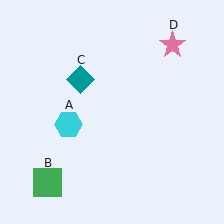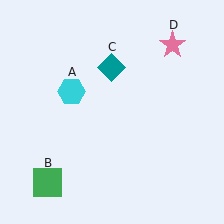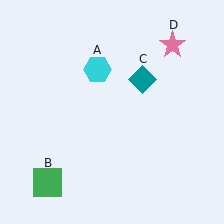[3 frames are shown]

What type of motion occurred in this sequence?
The cyan hexagon (object A), teal diamond (object C) rotated clockwise around the center of the scene.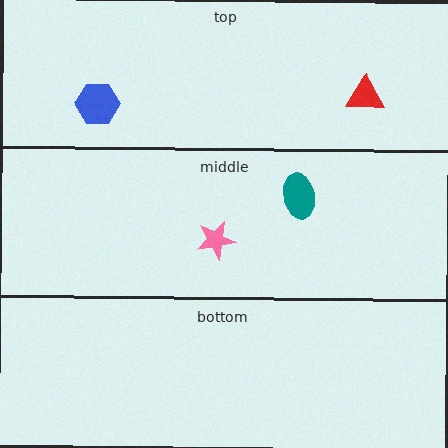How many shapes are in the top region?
2.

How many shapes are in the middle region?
2.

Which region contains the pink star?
The middle region.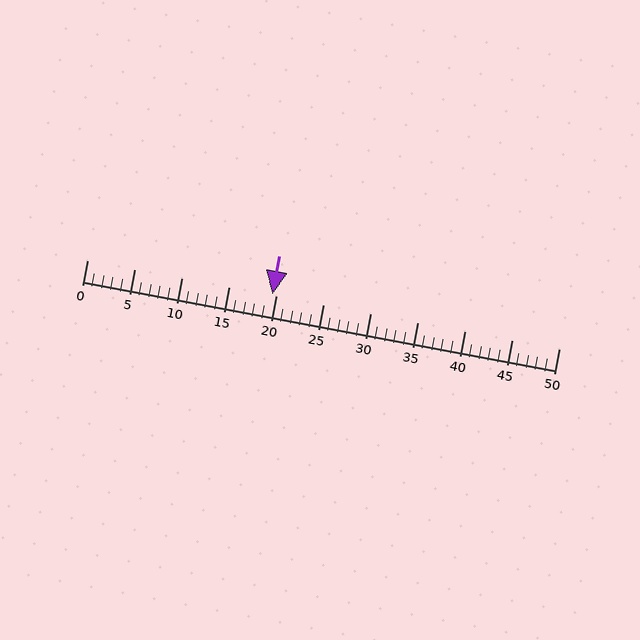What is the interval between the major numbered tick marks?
The major tick marks are spaced 5 units apart.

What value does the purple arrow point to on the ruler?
The purple arrow points to approximately 20.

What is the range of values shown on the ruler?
The ruler shows values from 0 to 50.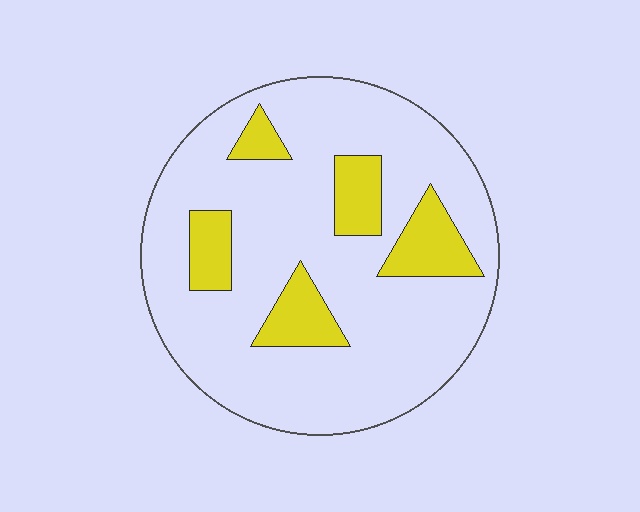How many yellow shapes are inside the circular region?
5.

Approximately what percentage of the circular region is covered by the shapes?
Approximately 20%.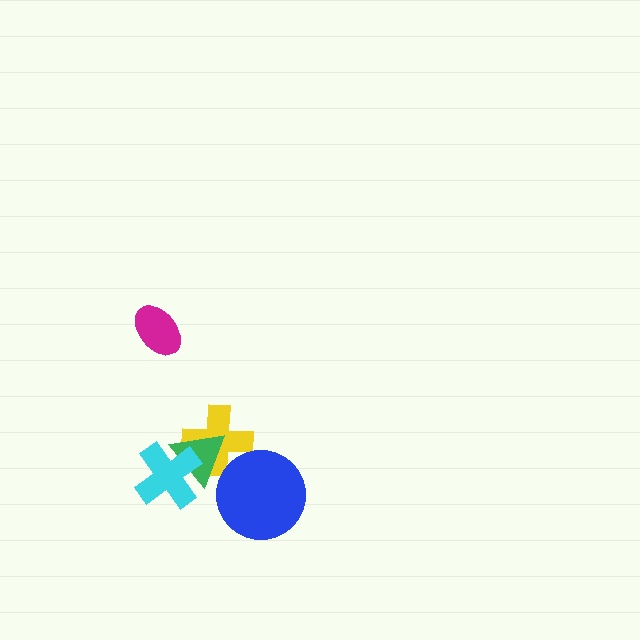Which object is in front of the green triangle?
The cyan cross is in front of the green triangle.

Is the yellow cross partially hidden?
Yes, it is partially covered by another shape.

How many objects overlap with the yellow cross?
3 objects overlap with the yellow cross.